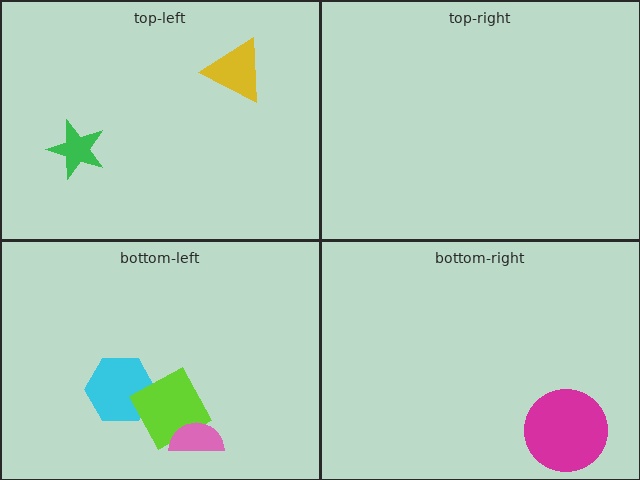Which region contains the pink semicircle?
The bottom-left region.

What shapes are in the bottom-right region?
The magenta circle.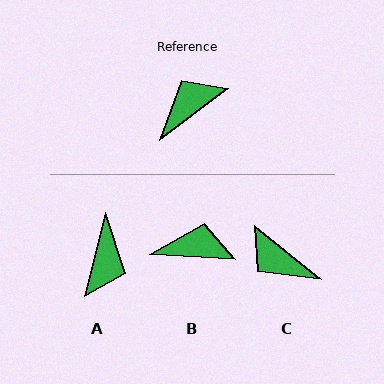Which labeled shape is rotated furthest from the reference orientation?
A, about 141 degrees away.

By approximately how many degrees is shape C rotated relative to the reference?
Approximately 104 degrees counter-clockwise.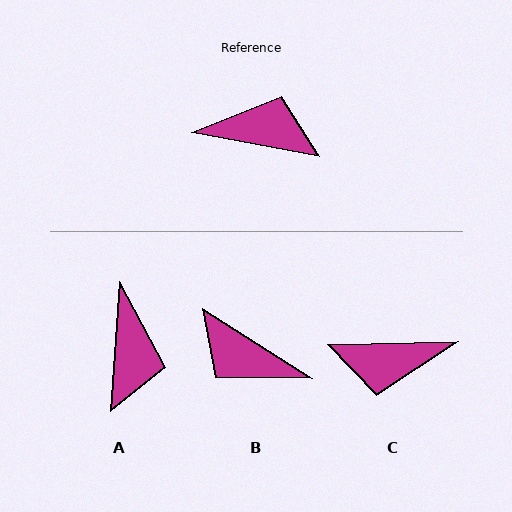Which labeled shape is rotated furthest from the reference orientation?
C, about 168 degrees away.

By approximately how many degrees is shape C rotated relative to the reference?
Approximately 168 degrees clockwise.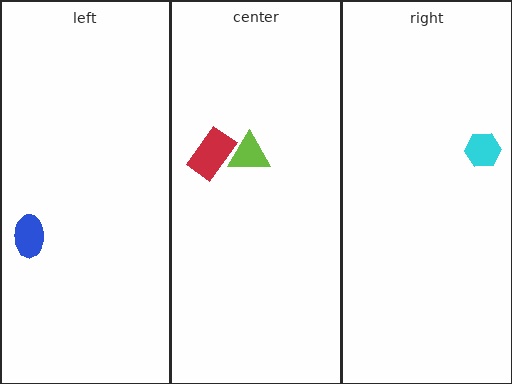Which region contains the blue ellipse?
The left region.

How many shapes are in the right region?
1.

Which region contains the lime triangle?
The center region.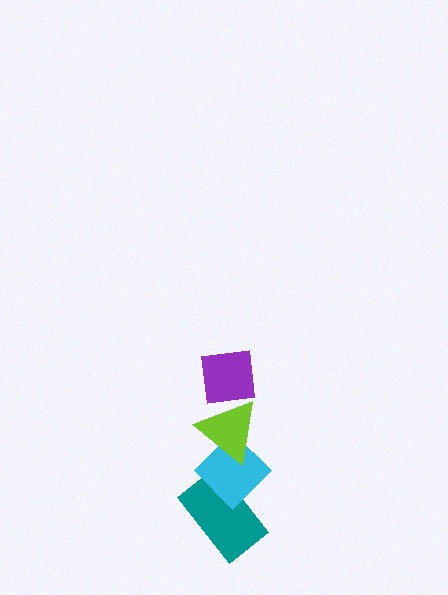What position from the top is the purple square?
The purple square is 1st from the top.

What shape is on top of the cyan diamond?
The lime triangle is on top of the cyan diamond.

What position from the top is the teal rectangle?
The teal rectangle is 4th from the top.